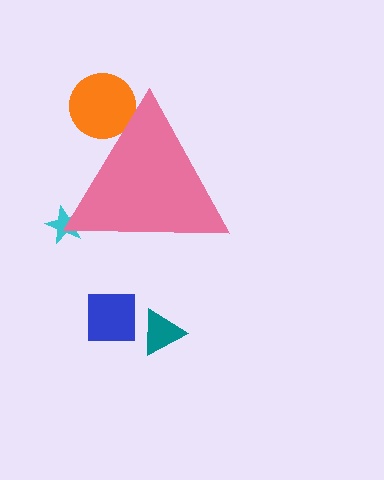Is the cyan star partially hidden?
Yes, the cyan star is partially hidden behind the pink triangle.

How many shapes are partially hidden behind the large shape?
2 shapes are partially hidden.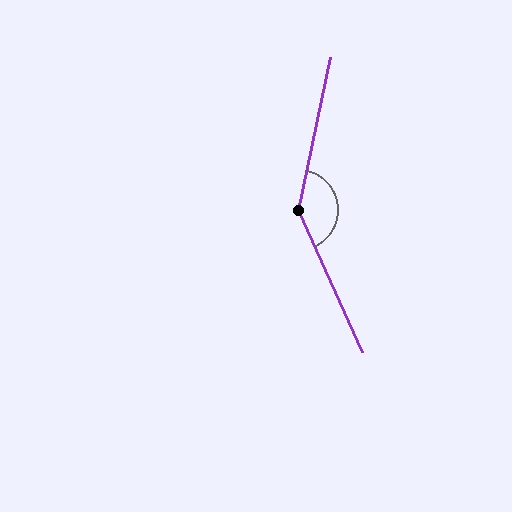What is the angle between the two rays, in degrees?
Approximately 144 degrees.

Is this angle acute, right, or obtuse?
It is obtuse.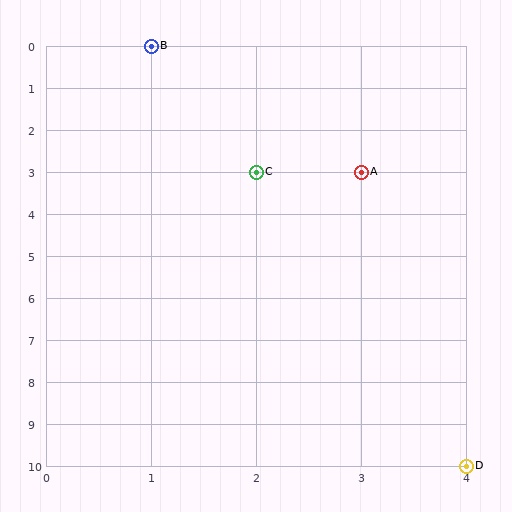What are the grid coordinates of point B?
Point B is at grid coordinates (1, 0).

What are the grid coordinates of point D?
Point D is at grid coordinates (4, 10).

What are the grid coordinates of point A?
Point A is at grid coordinates (3, 3).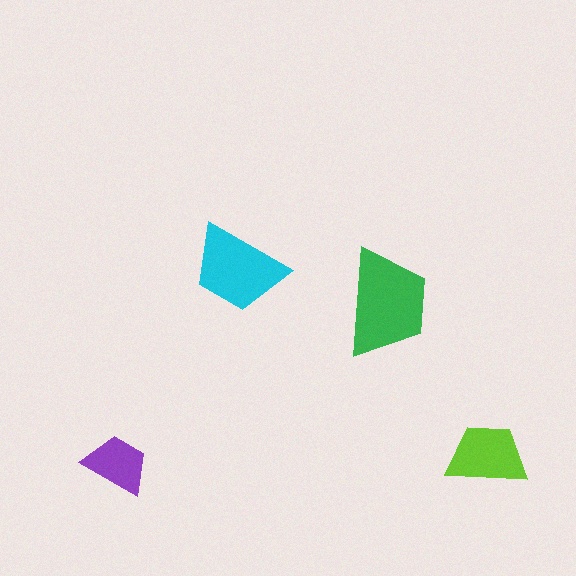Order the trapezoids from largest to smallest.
the green one, the cyan one, the lime one, the purple one.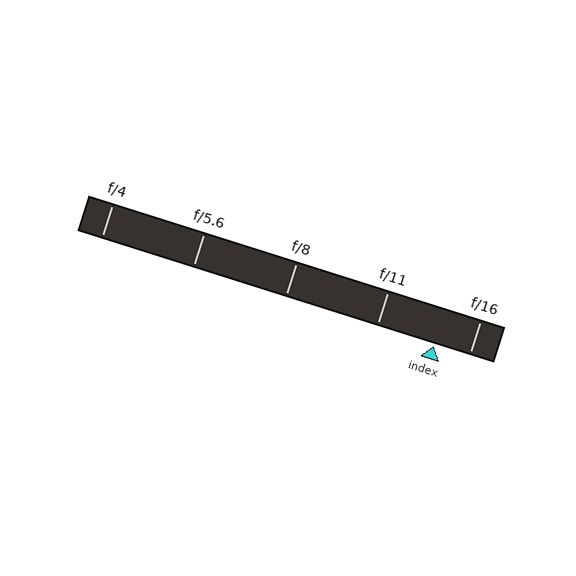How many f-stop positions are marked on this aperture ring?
There are 5 f-stop positions marked.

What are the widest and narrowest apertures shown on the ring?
The widest aperture shown is f/4 and the narrowest is f/16.